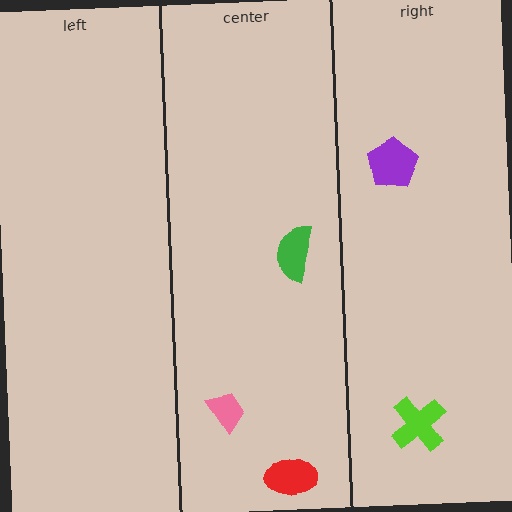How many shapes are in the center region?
3.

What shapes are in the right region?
The lime cross, the purple pentagon.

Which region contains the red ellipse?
The center region.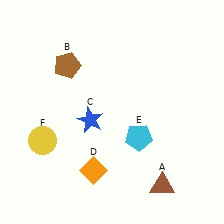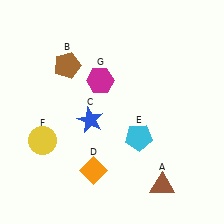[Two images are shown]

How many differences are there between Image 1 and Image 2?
There is 1 difference between the two images.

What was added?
A magenta hexagon (G) was added in Image 2.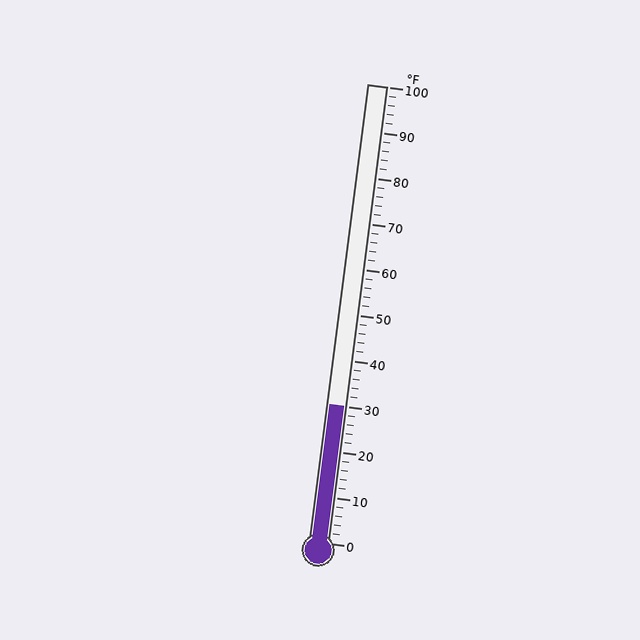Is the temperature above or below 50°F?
The temperature is below 50°F.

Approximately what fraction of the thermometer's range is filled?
The thermometer is filled to approximately 30% of its range.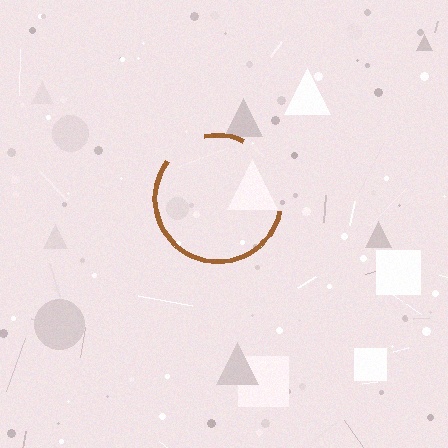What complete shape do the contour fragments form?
The contour fragments form a circle.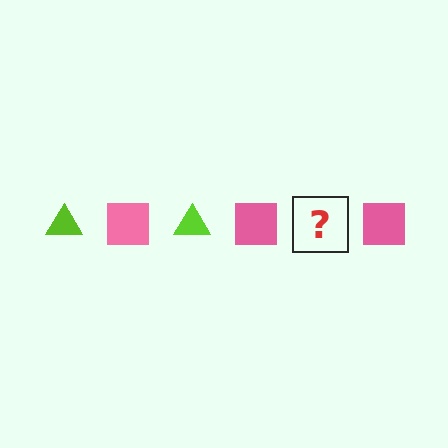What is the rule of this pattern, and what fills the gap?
The rule is that the pattern alternates between lime triangle and pink square. The gap should be filled with a lime triangle.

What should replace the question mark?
The question mark should be replaced with a lime triangle.